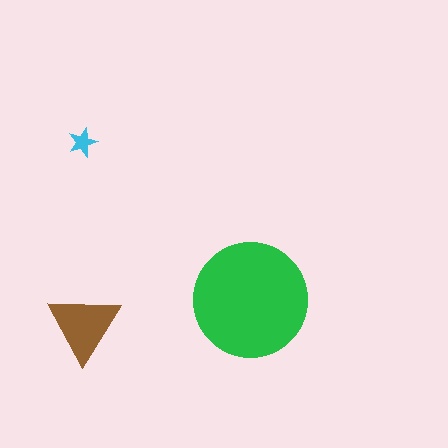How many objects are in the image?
There are 3 objects in the image.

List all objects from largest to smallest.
The green circle, the brown triangle, the cyan star.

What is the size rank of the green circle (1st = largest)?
1st.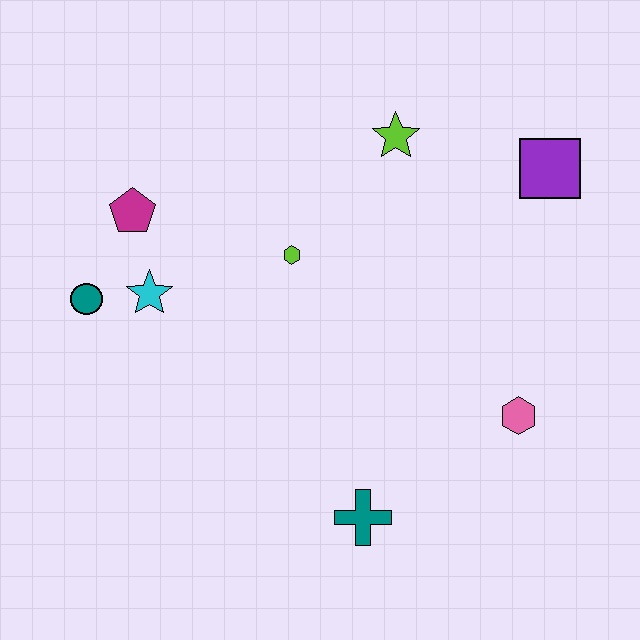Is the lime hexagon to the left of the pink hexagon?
Yes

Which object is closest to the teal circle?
The cyan star is closest to the teal circle.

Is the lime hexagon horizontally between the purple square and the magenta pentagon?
Yes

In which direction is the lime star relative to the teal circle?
The lime star is to the right of the teal circle.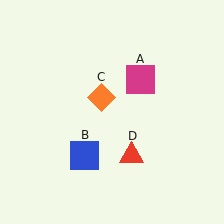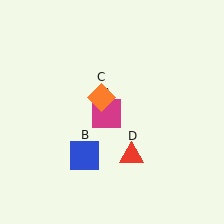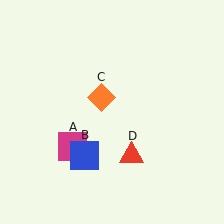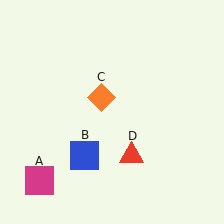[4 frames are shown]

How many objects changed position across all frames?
1 object changed position: magenta square (object A).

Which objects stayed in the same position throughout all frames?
Blue square (object B) and orange diamond (object C) and red triangle (object D) remained stationary.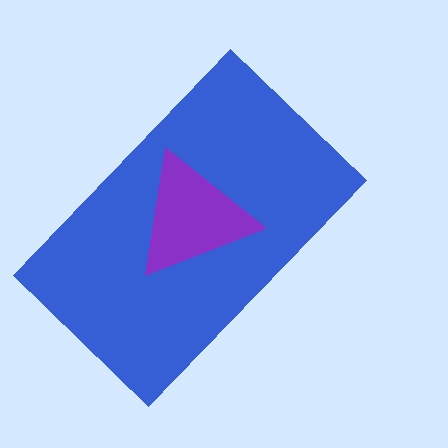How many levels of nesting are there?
2.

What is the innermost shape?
The purple triangle.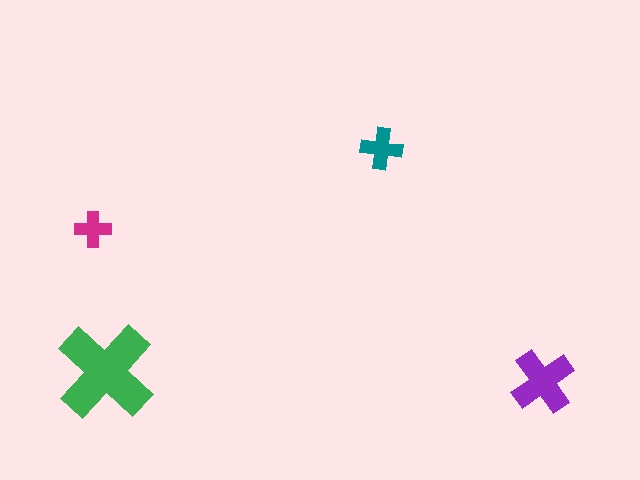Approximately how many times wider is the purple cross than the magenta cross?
About 2 times wider.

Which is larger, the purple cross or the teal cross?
The purple one.